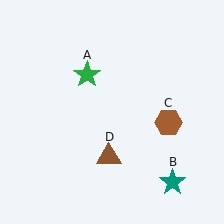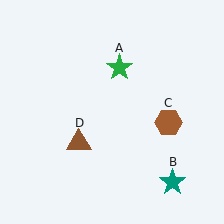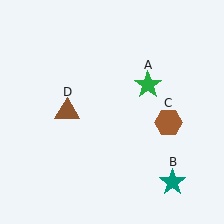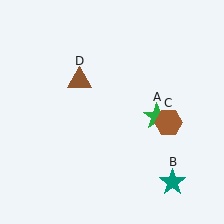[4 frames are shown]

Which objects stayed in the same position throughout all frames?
Teal star (object B) and brown hexagon (object C) remained stationary.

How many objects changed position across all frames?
2 objects changed position: green star (object A), brown triangle (object D).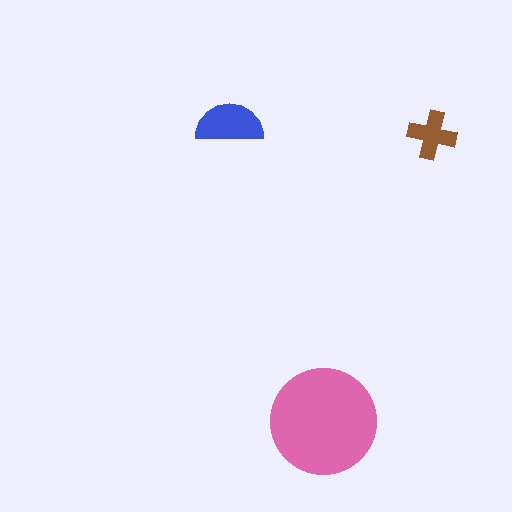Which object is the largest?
The pink circle.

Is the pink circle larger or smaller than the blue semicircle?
Larger.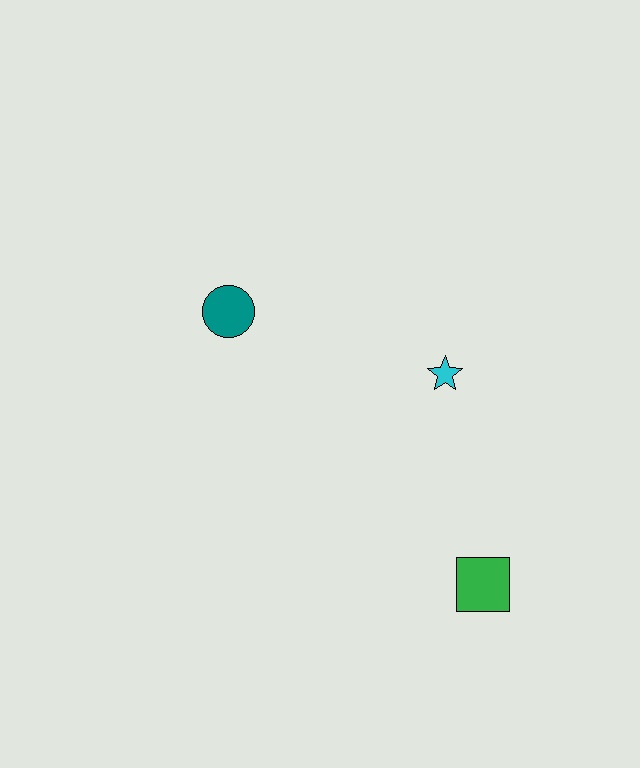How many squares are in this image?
There is 1 square.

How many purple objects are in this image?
There are no purple objects.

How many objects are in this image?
There are 3 objects.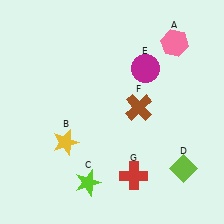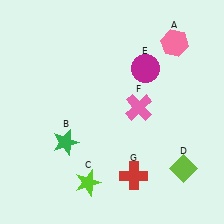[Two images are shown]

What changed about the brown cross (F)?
In Image 1, F is brown. In Image 2, it changed to pink.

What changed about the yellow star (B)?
In Image 1, B is yellow. In Image 2, it changed to green.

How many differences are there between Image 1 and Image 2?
There are 2 differences between the two images.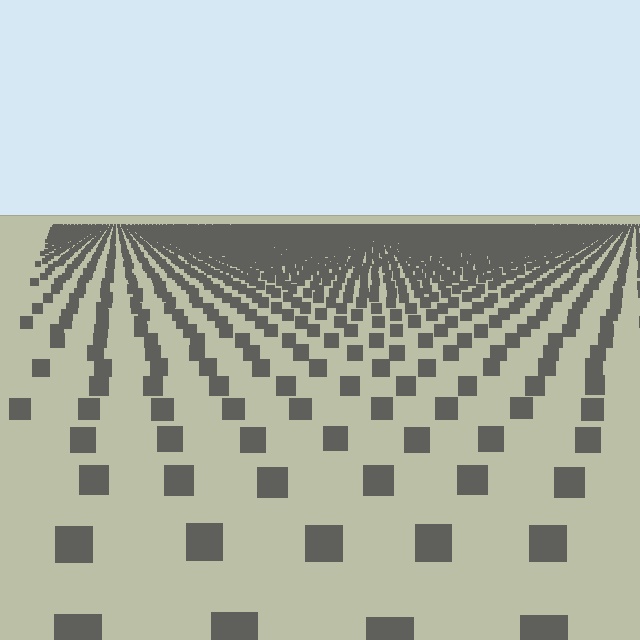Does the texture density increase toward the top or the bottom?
Density increases toward the top.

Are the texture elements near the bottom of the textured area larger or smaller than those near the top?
Larger. Near the bottom, elements are closer to the viewer and appear at a bigger on-screen size.